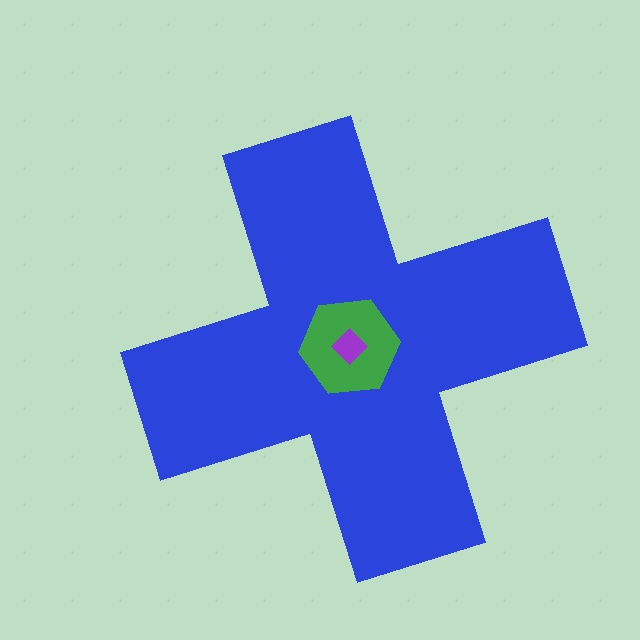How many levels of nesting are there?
3.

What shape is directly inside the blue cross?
The green hexagon.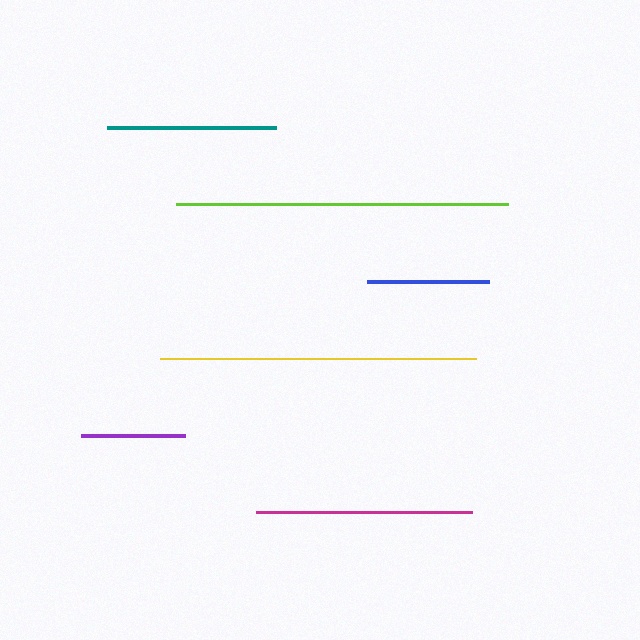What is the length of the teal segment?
The teal segment is approximately 169 pixels long.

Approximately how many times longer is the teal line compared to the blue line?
The teal line is approximately 1.4 times the length of the blue line.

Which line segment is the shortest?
The purple line is the shortest at approximately 104 pixels.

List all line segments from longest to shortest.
From longest to shortest: lime, yellow, magenta, teal, blue, purple.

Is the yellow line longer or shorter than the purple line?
The yellow line is longer than the purple line.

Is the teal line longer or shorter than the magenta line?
The magenta line is longer than the teal line.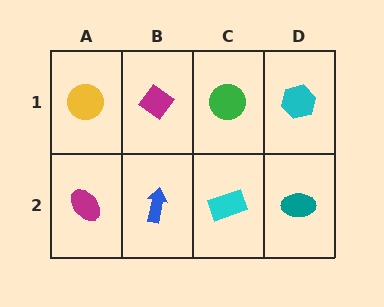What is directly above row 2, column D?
A cyan hexagon.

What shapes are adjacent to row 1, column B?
A blue arrow (row 2, column B), a yellow circle (row 1, column A), a green circle (row 1, column C).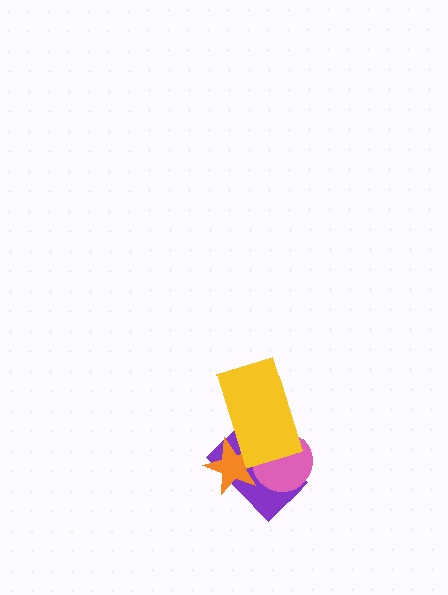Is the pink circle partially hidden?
Yes, it is partially covered by another shape.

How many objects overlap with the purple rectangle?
3 objects overlap with the purple rectangle.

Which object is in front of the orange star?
The yellow rectangle is in front of the orange star.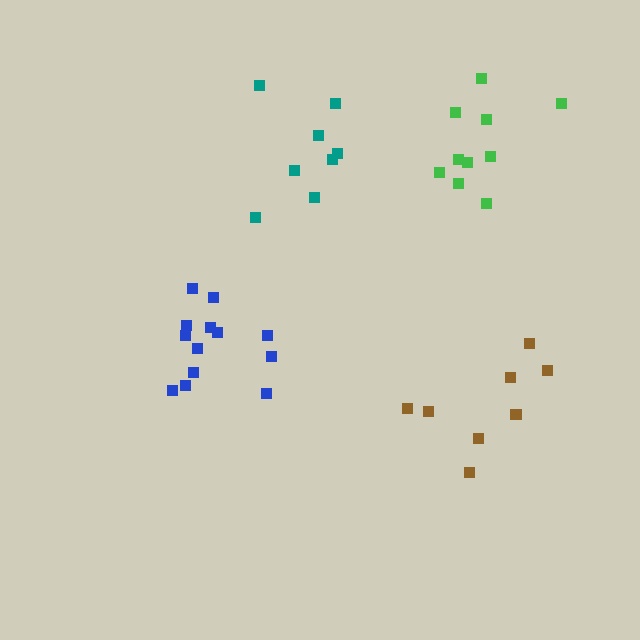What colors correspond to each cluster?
The clusters are colored: blue, brown, teal, green.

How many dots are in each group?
Group 1: 13 dots, Group 2: 9 dots, Group 3: 8 dots, Group 4: 10 dots (40 total).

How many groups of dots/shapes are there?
There are 4 groups.